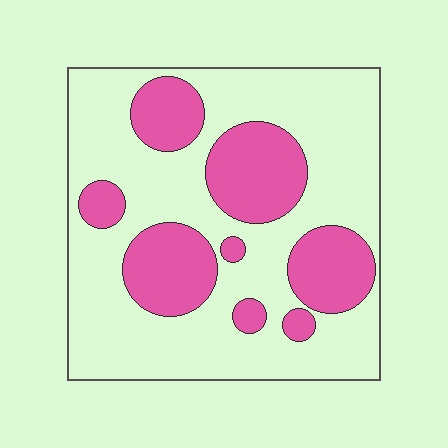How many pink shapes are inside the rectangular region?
8.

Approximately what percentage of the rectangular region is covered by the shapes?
Approximately 30%.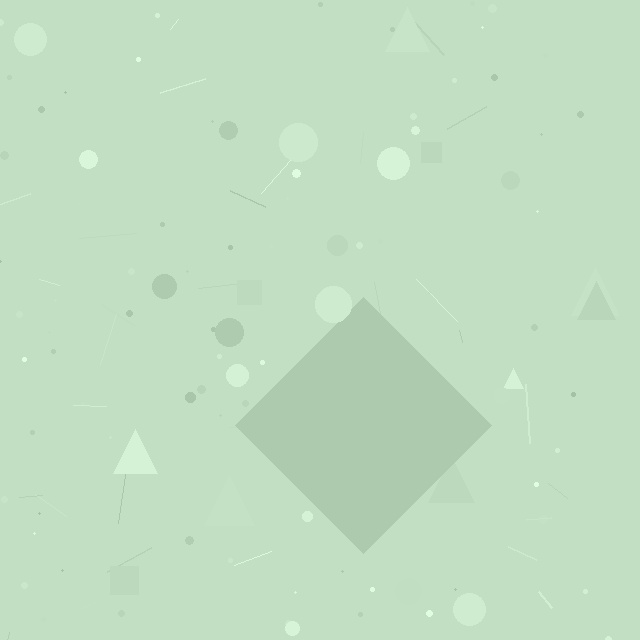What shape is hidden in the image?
A diamond is hidden in the image.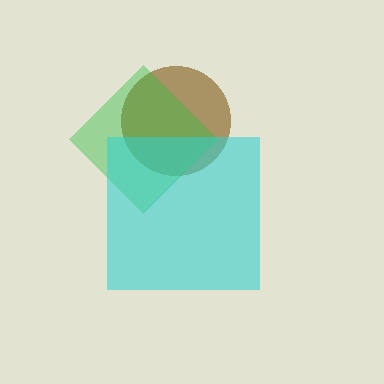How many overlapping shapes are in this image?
There are 3 overlapping shapes in the image.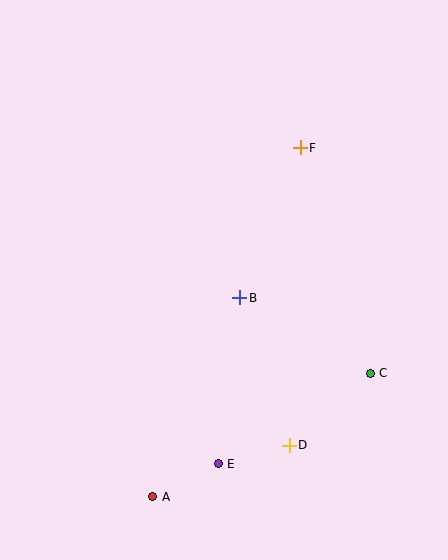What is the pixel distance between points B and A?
The distance between B and A is 217 pixels.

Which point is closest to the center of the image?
Point B at (240, 298) is closest to the center.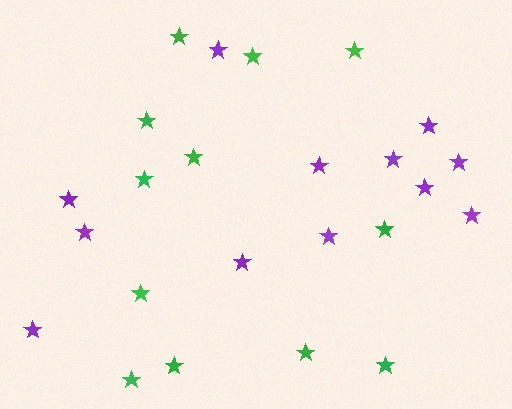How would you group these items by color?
There are 2 groups: one group of green stars (12) and one group of purple stars (12).